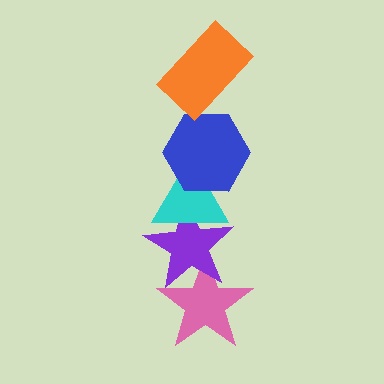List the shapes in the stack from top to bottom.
From top to bottom: the orange rectangle, the blue hexagon, the cyan triangle, the purple star, the pink star.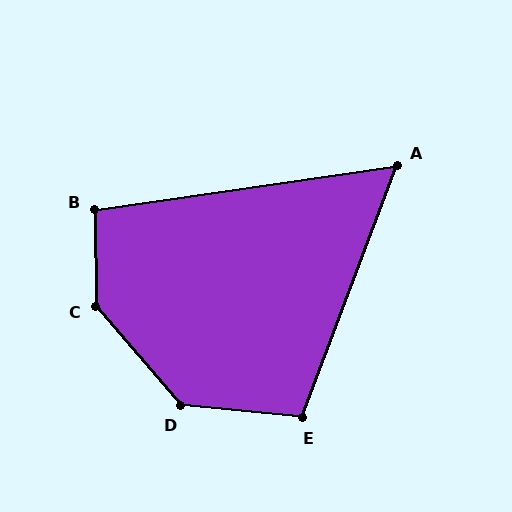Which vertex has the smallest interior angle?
A, at approximately 61 degrees.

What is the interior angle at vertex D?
Approximately 136 degrees (obtuse).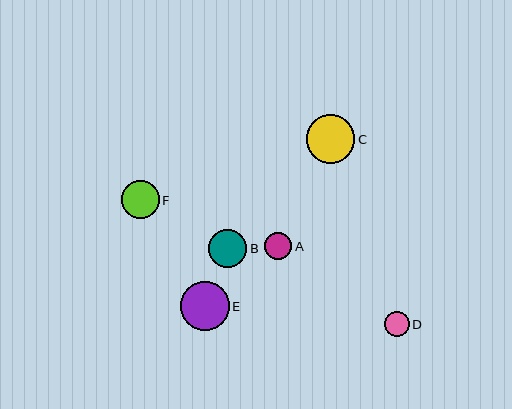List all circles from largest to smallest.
From largest to smallest: C, E, B, F, A, D.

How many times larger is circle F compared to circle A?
Circle F is approximately 1.4 times the size of circle A.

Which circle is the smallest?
Circle D is the smallest with a size of approximately 25 pixels.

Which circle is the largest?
Circle C is the largest with a size of approximately 49 pixels.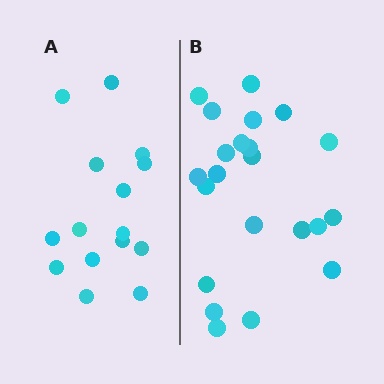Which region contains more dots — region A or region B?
Region B (the right region) has more dots.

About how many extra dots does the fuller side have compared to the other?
Region B has roughly 8 or so more dots than region A.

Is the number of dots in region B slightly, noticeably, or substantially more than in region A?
Region B has substantially more. The ratio is roughly 1.5 to 1.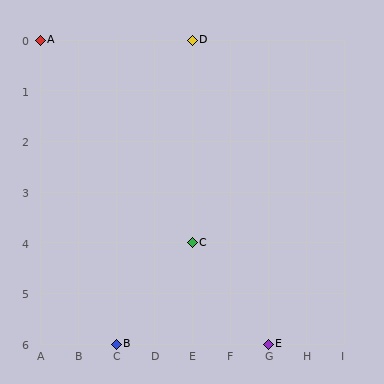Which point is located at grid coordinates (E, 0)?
Point D is at (E, 0).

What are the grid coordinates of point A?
Point A is at grid coordinates (A, 0).